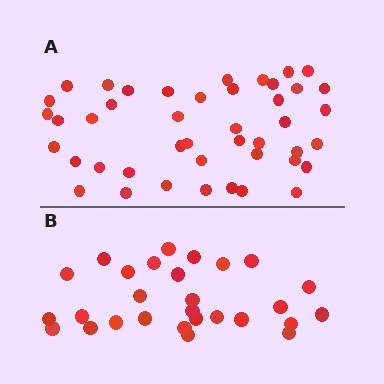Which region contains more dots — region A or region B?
Region A (the top region) has more dots.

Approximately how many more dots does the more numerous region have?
Region A has approximately 15 more dots than region B.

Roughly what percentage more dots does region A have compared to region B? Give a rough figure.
About 55% more.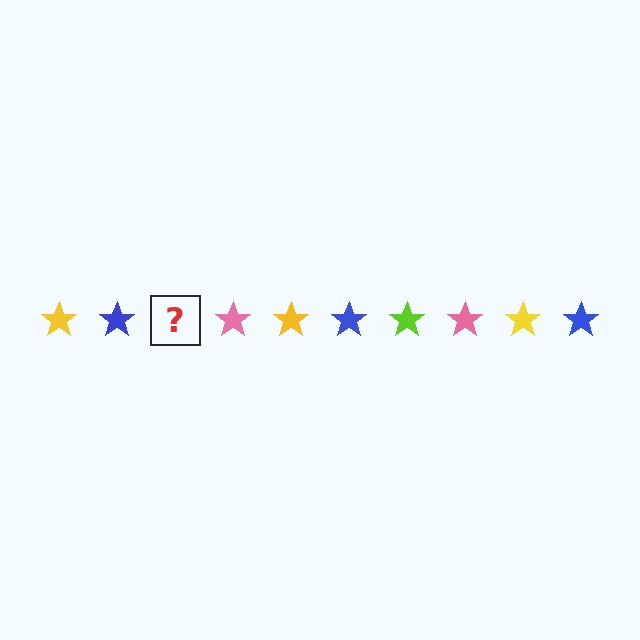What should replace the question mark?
The question mark should be replaced with a lime star.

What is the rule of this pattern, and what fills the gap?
The rule is that the pattern cycles through yellow, blue, lime, pink stars. The gap should be filled with a lime star.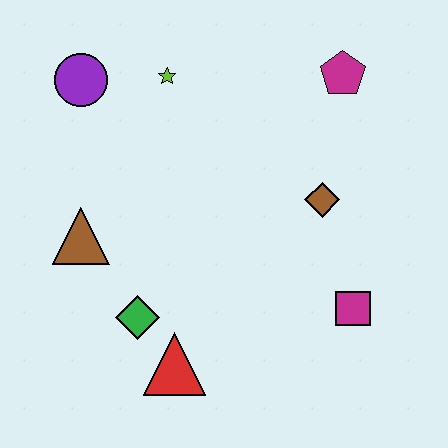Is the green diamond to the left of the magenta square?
Yes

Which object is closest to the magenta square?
The brown diamond is closest to the magenta square.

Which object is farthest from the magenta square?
The purple circle is farthest from the magenta square.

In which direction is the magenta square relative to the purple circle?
The magenta square is to the right of the purple circle.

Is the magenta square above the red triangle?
Yes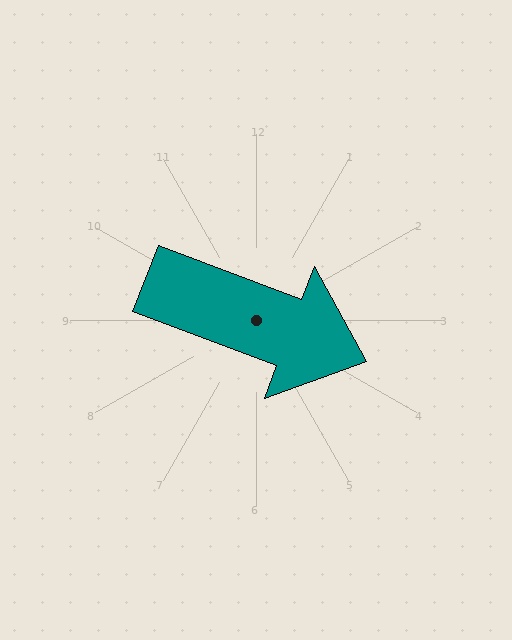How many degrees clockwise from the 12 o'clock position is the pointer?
Approximately 111 degrees.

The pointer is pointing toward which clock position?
Roughly 4 o'clock.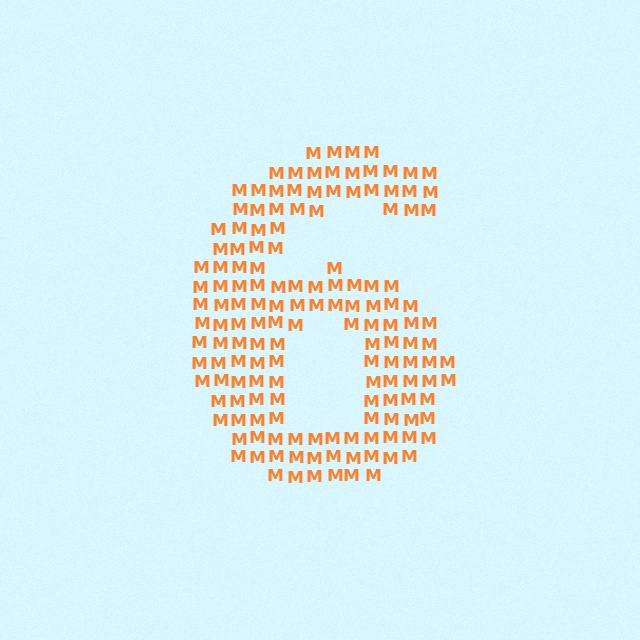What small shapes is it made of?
It is made of small letter M's.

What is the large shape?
The large shape is the digit 6.